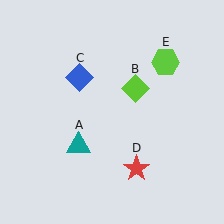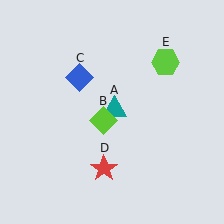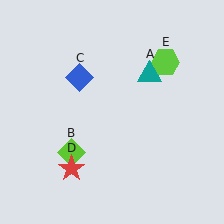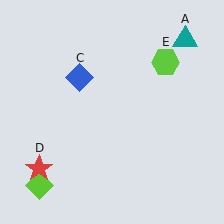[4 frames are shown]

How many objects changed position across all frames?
3 objects changed position: teal triangle (object A), lime diamond (object B), red star (object D).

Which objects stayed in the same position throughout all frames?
Blue diamond (object C) and lime hexagon (object E) remained stationary.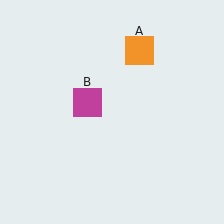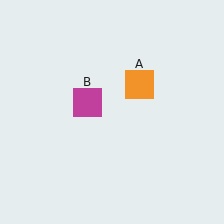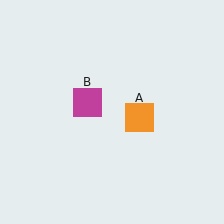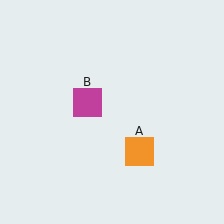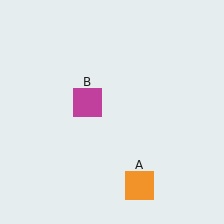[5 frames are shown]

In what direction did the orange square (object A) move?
The orange square (object A) moved down.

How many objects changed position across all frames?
1 object changed position: orange square (object A).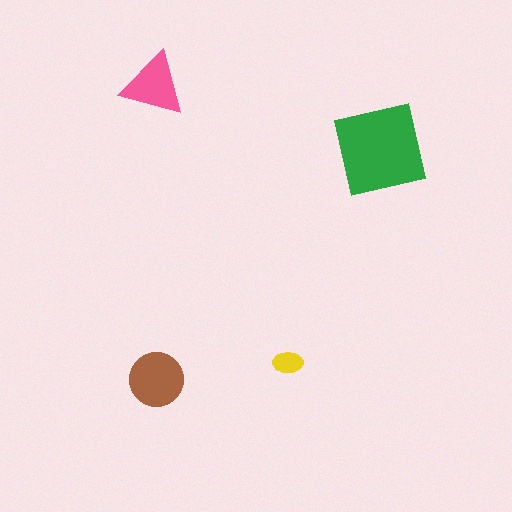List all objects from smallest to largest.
The yellow ellipse, the pink triangle, the brown circle, the green square.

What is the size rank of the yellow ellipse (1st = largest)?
4th.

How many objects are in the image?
There are 4 objects in the image.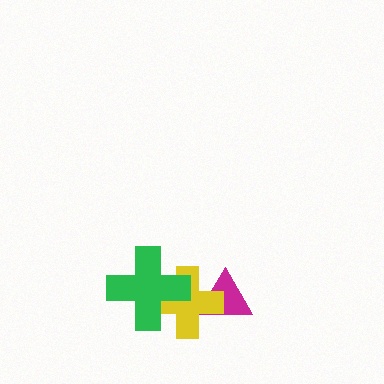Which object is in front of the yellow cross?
The green cross is in front of the yellow cross.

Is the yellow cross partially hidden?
Yes, it is partially covered by another shape.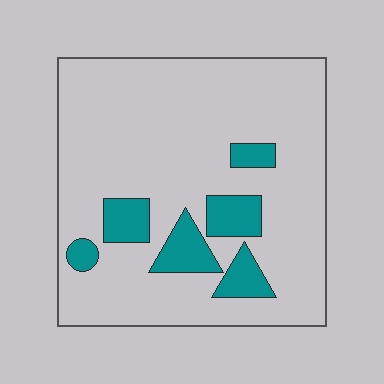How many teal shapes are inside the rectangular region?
6.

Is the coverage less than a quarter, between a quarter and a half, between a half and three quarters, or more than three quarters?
Less than a quarter.